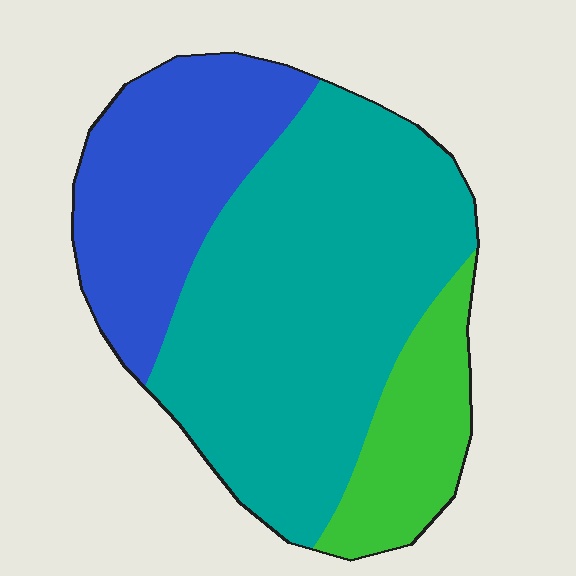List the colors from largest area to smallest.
From largest to smallest: teal, blue, green.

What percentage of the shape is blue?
Blue covers roughly 30% of the shape.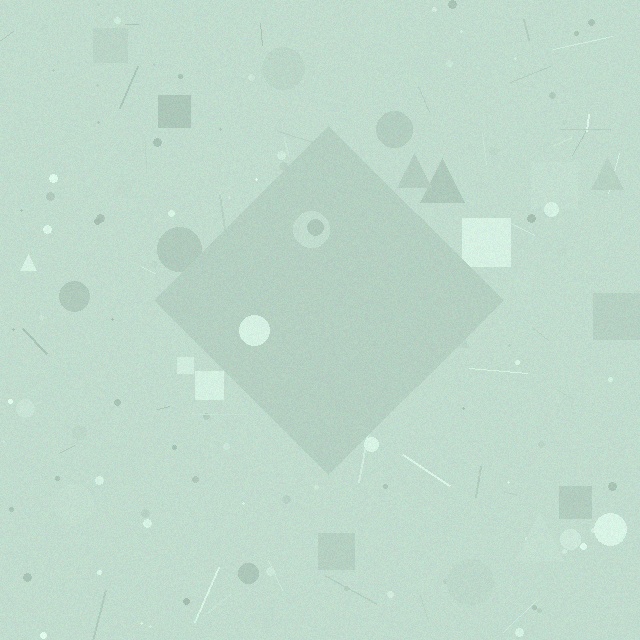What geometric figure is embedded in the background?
A diamond is embedded in the background.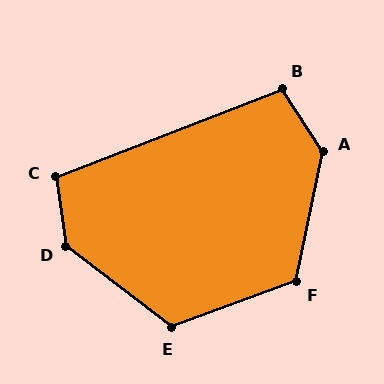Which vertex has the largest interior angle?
D, at approximately 136 degrees.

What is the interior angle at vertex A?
Approximately 135 degrees (obtuse).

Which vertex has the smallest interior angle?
B, at approximately 102 degrees.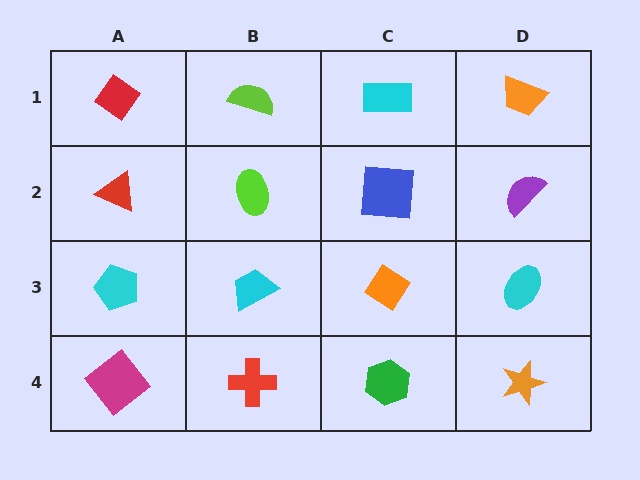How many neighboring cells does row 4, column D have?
2.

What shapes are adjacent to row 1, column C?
A blue square (row 2, column C), a lime semicircle (row 1, column B), an orange trapezoid (row 1, column D).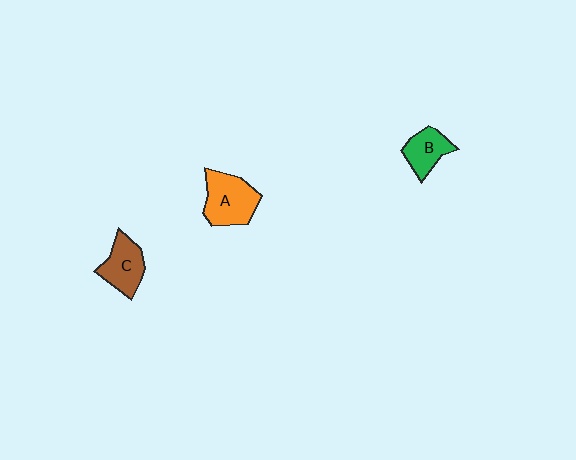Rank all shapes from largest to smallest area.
From largest to smallest: A (orange), C (brown), B (green).